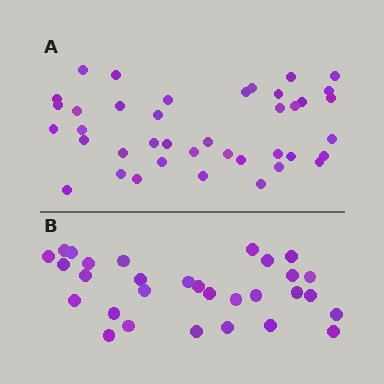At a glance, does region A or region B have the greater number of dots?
Region A (the top region) has more dots.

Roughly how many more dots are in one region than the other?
Region A has roughly 10 or so more dots than region B.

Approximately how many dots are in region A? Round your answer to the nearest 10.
About 40 dots.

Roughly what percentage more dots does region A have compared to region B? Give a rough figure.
About 35% more.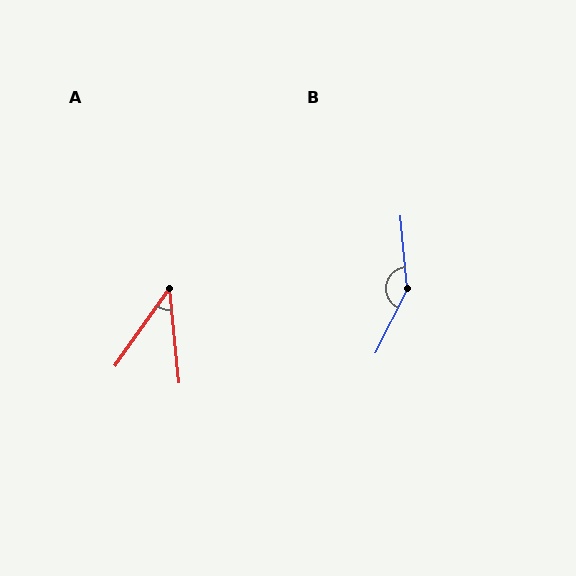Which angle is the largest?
B, at approximately 148 degrees.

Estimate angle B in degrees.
Approximately 148 degrees.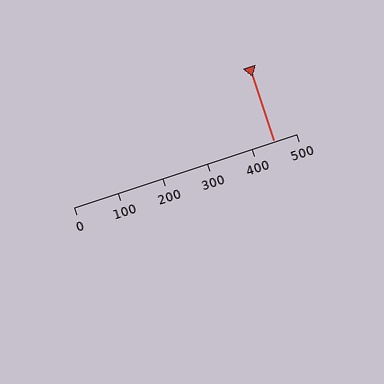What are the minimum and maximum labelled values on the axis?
The axis runs from 0 to 500.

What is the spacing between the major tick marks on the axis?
The major ticks are spaced 100 apart.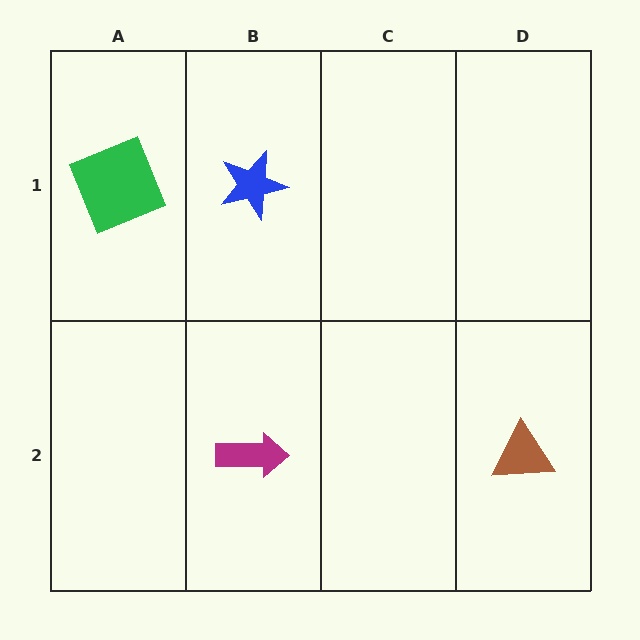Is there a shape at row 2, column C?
No, that cell is empty.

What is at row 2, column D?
A brown triangle.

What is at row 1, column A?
A green square.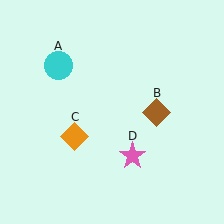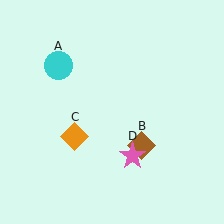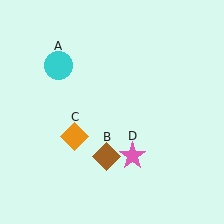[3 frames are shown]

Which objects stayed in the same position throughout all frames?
Cyan circle (object A) and orange diamond (object C) and pink star (object D) remained stationary.